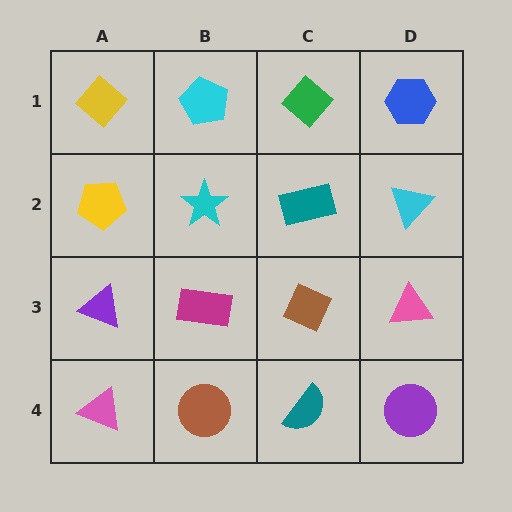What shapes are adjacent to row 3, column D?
A cyan triangle (row 2, column D), a purple circle (row 4, column D), a brown diamond (row 3, column C).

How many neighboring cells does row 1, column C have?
3.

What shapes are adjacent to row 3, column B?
A cyan star (row 2, column B), a brown circle (row 4, column B), a purple triangle (row 3, column A), a brown diamond (row 3, column C).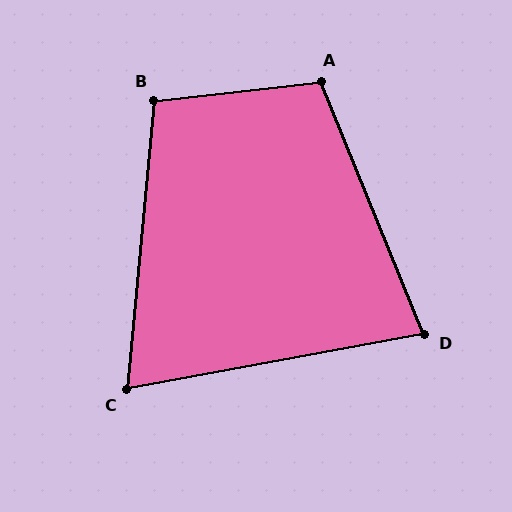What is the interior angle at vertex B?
Approximately 102 degrees (obtuse).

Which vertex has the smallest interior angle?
C, at approximately 74 degrees.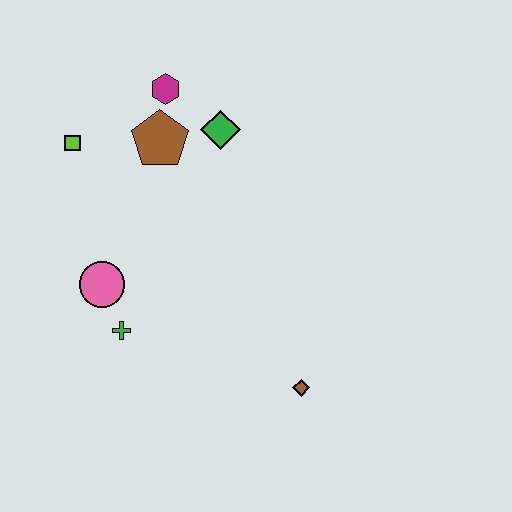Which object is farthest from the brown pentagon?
The brown diamond is farthest from the brown pentagon.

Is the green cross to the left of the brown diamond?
Yes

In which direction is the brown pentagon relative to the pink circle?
The brown pentagon is above the pink circle.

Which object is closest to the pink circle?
The green cross is closest to the pink circle.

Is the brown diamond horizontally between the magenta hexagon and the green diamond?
No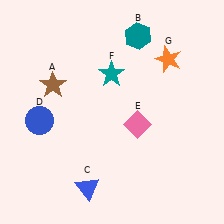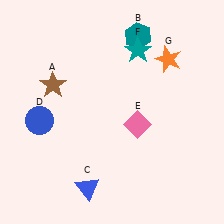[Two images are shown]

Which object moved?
The teal star (F) moved right.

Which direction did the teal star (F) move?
The teal star (F) moved right.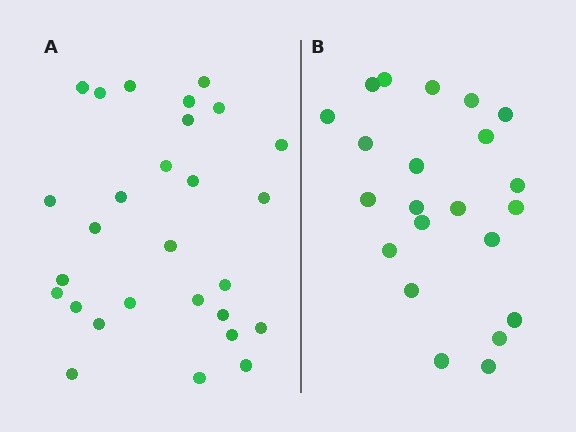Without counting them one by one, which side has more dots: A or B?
Region A (the left region) has more dots.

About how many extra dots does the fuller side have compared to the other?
Region A has about 6 more dots than region B.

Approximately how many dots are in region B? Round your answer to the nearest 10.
About 20 dots. (The exact count is 22, which rounds to 20.)